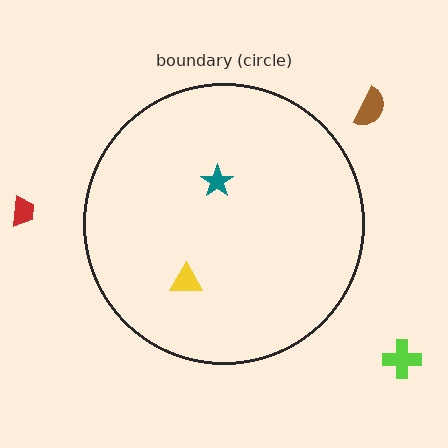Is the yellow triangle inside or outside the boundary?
Inside.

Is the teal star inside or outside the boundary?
Inside.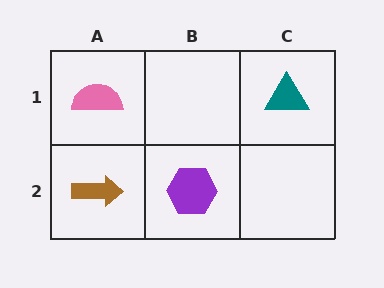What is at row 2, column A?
A brown arrow.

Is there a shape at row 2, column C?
No, that cell is empty.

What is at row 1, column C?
A teal triangle.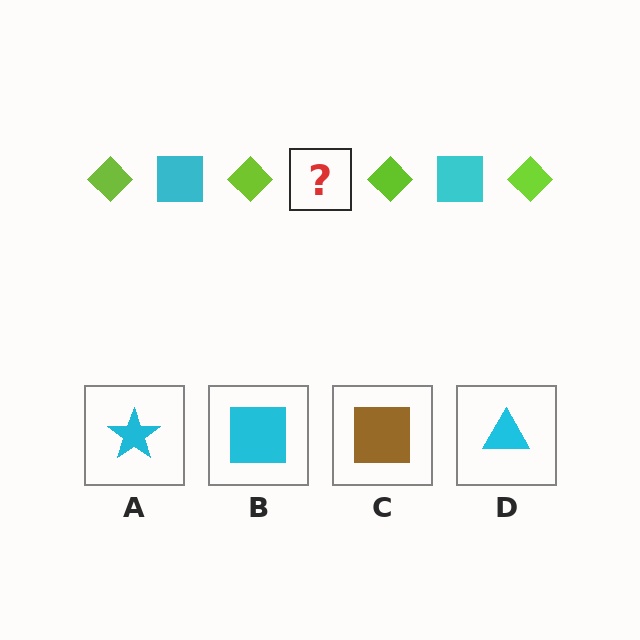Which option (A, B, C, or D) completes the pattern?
B.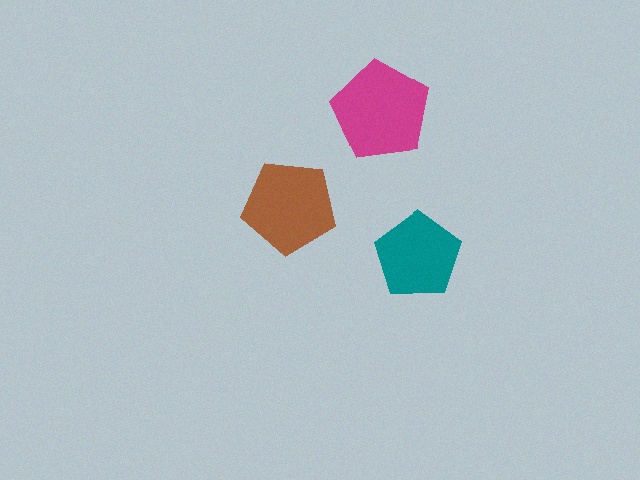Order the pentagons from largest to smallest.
the magenta one, the brown one, the teal one.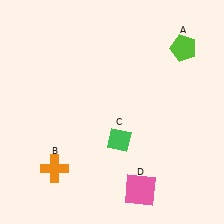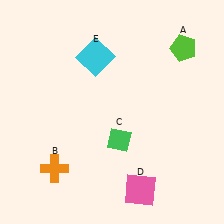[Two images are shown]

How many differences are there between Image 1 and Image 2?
There is 1 difference between the two images.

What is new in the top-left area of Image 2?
A cyan square (E) was added in the top-left area of Image 2.